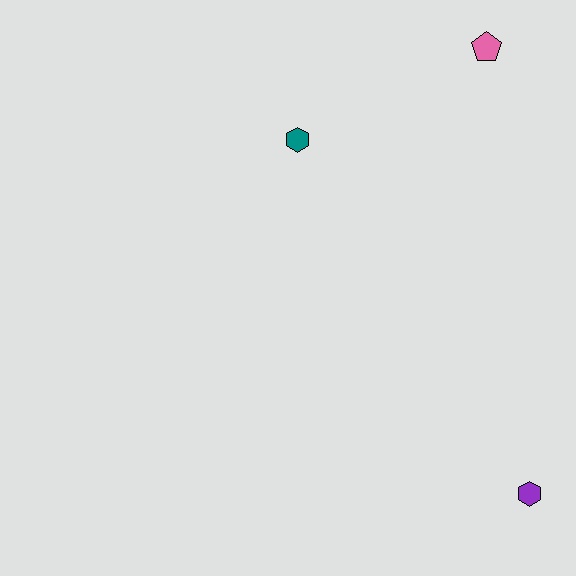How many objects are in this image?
There are 3 objects.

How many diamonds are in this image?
There are no diamonds.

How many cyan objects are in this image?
There are no cyan objects.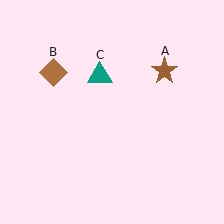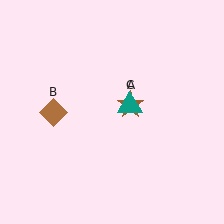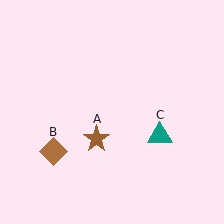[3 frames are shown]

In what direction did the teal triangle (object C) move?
The teal triangle (object C) moved down and to the right.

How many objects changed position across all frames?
3 objects changed position: brown star (object A), brown diamond (object B), teal triangle (object C).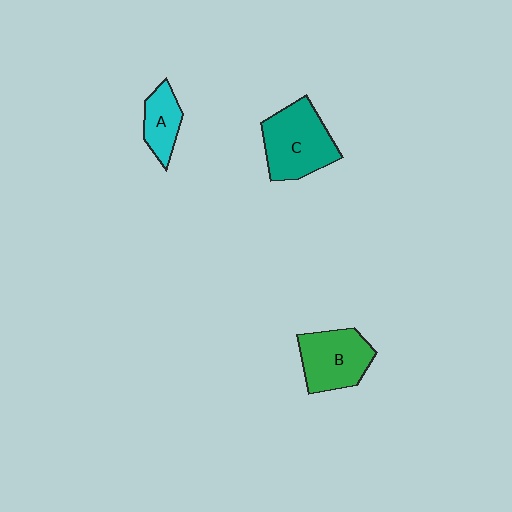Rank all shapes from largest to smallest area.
From largest to smallest: C (teal), B (green), A (cyan).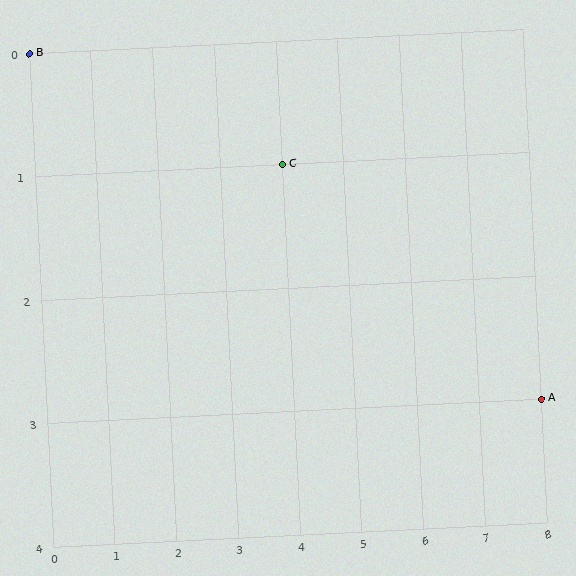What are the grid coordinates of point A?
Point A is at grid coordinates (8, 3).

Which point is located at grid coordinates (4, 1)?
Point C is at (4, 1).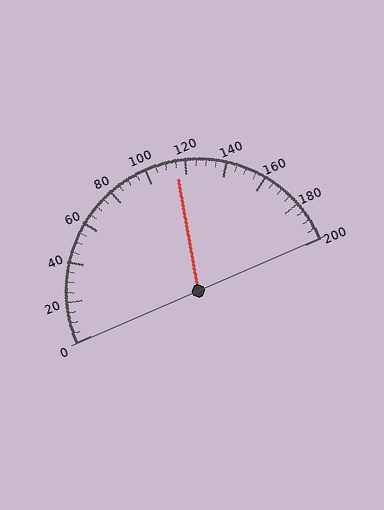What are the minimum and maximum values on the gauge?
The gauge ranges from 0 to 200.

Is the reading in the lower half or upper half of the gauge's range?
The reading is in the upper half of the range (0 to 200).